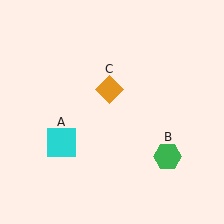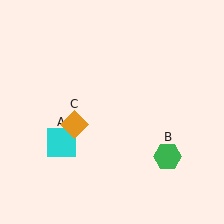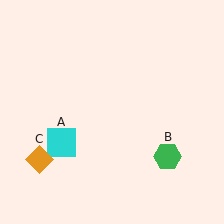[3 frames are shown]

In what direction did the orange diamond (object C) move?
The orange diamond (object C) moved down and to the left.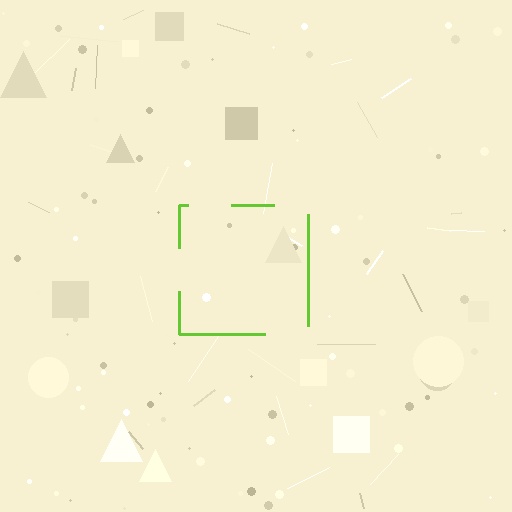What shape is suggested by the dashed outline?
The dashed outline suggests a square.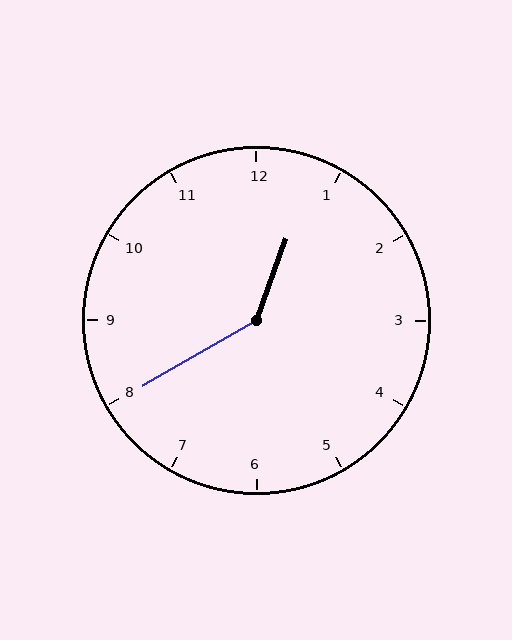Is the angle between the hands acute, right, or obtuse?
It is obtuse.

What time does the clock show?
12:40.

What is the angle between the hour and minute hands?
Approximately 140 degrees.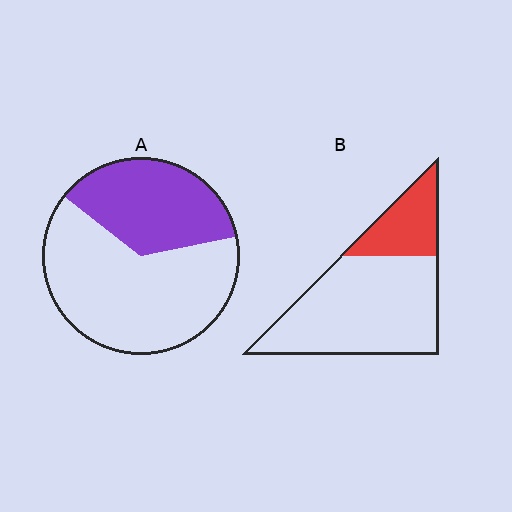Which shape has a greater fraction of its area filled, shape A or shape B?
Shape A.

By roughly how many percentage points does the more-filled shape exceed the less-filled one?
By roughly 10 percentage points (A over B).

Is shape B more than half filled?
No.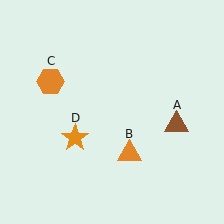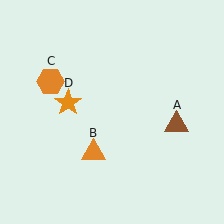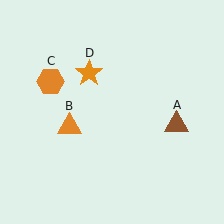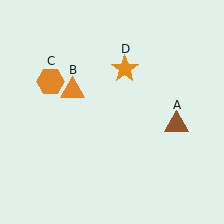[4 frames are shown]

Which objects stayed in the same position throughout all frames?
Brown triangle (object A) and orange hexagon (object C) remained stationary.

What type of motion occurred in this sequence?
The orange triangle (object B), orange star (object D) rotated clockwise around the center of the scene.